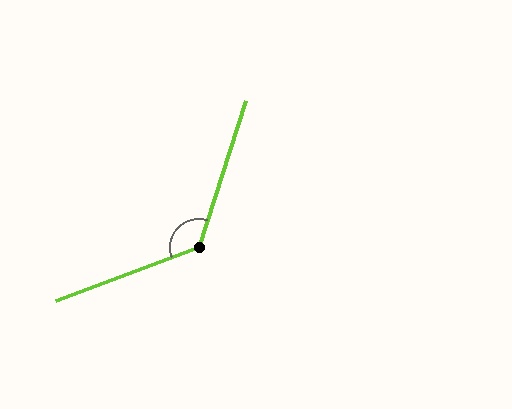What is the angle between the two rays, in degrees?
Approximately 128 degrees.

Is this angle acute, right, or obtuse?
It is obtuse.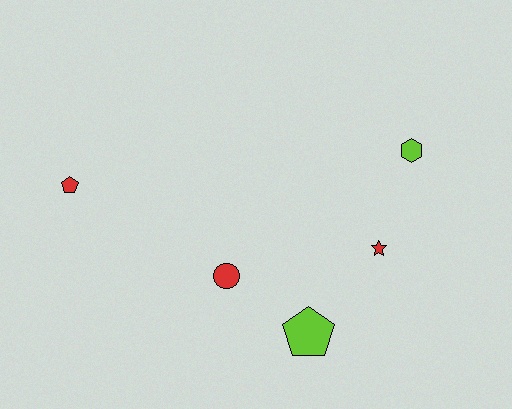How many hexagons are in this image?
There is 1 hexagon.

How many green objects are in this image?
There are no green objects.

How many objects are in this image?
There are 5 objects.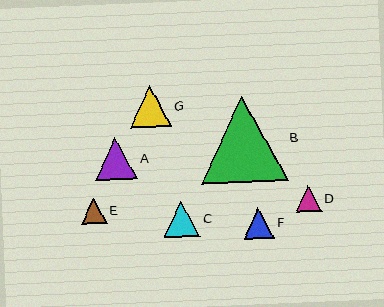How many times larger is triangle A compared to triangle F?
Triangle A is approximately 1.4 times the size of triangle F.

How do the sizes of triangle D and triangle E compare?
Triangle D and triangle E are approximately the same size.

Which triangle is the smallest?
Triangle E is the smallest with a size of approximately 26 pixels.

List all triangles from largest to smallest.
From largest to smallest: B, A, G, C, F, D, E.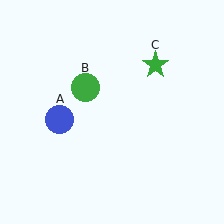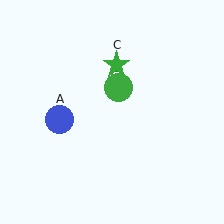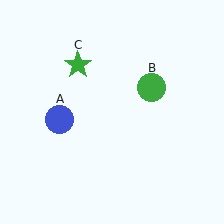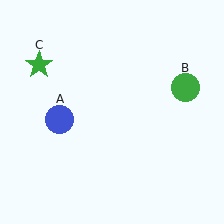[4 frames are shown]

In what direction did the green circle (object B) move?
The green circle (object B) moved right.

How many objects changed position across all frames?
2 objects changed position: green circle (object B), green star (object C).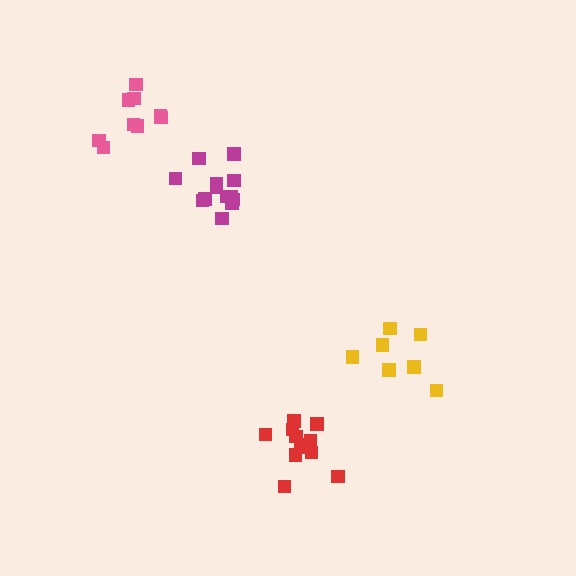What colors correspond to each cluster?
The clusters are colored: yellow, red, magenta, pink.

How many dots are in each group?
Group 1: 7 dots, Group 2: 13 dots, Group 3: 13 dots, Group 4: 9 dots (42 total).